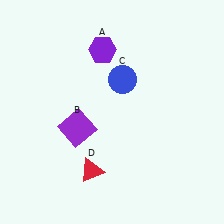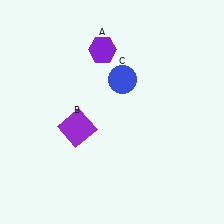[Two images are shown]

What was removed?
The red triangle (D) was removed in Image 2.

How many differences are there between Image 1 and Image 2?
There is 1 difference between the two images.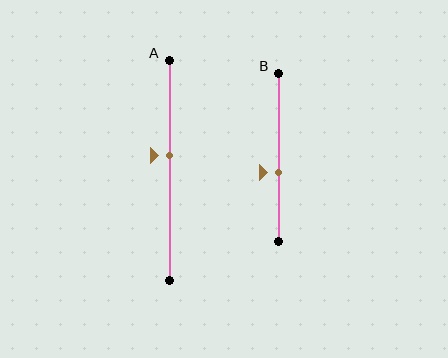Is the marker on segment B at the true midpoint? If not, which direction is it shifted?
No, the marker on segment B is shifted downward by about 9% of the segment length.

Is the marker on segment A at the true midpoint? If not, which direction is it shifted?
No, the marker on segment A is shifted upward by about 7% of the segment length.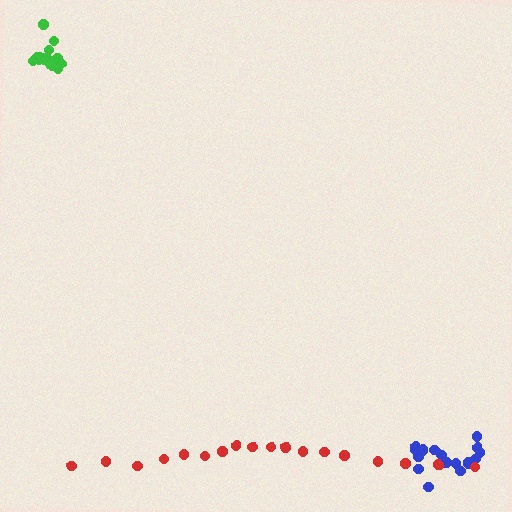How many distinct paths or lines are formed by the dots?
There are 3 distinct paths.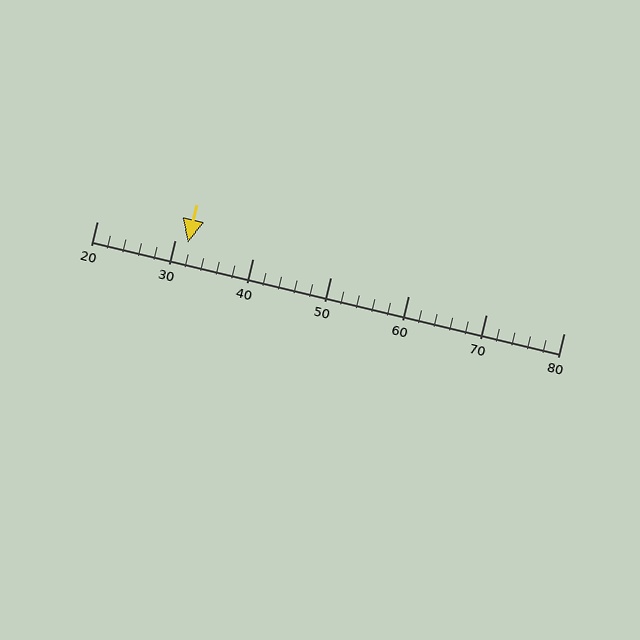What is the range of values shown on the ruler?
The ruler shows values from 20 to 80.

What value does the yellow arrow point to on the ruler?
The yellow arrow points to approximately 32.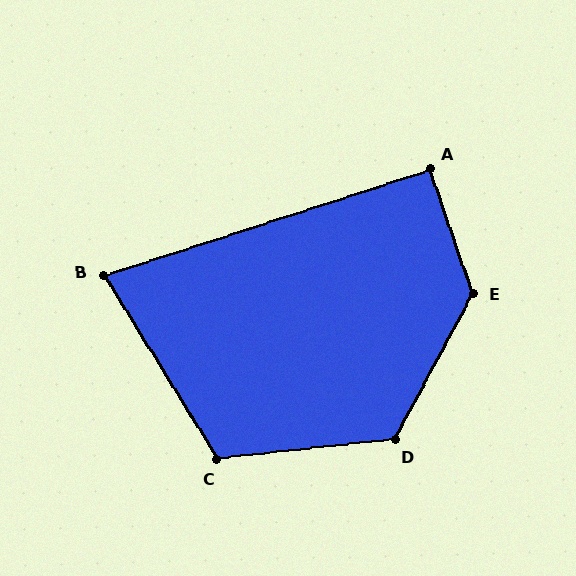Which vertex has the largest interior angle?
E, at approximately 133 degrees.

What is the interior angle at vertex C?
Approximately 115 degrees (obtuse).